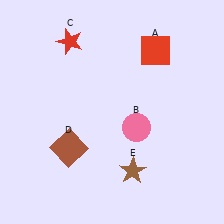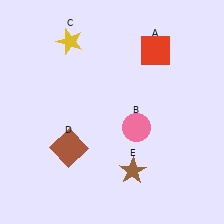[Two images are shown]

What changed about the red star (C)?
In Image 1, C is red. In Image 2, it changed to yellow.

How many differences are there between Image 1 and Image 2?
There is 1 difference between the two images.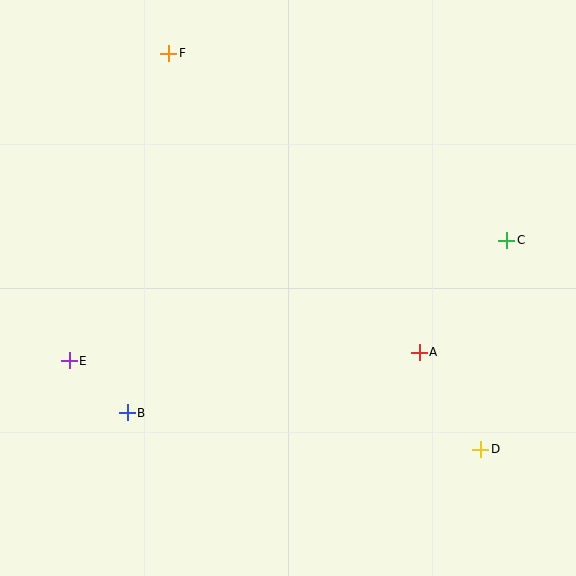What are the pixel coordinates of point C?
Point C is at (507, 240).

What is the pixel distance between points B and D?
The distance between B and D is 355 pixels.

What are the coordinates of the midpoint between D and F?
The midpoint between D and F is at (325, 251).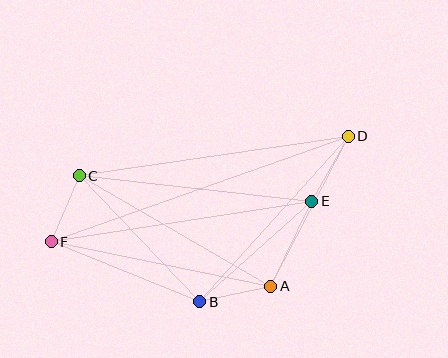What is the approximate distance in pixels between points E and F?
The distance between E and F is approximately 263 pixels.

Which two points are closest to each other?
Points C and F are closest to each other.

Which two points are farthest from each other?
Points D and F are farthest from each other.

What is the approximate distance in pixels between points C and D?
The distance between C and D is approximately 272 pixels.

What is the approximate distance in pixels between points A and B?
The distance between A and B is approximately 73 pixels.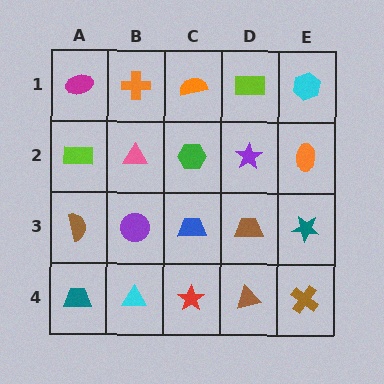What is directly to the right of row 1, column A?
An orange cross.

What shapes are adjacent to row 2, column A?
A magenta ellipse (row 1, column A), a brown semicircle (row 3, column A), a pink triangle (row 2, column B).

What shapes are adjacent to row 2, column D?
A lime rectangle (row 1, column D), a brown trapezoid (row 3, column D), a green hexagon (row 2, column C), an orange ellipse (row 2, column E).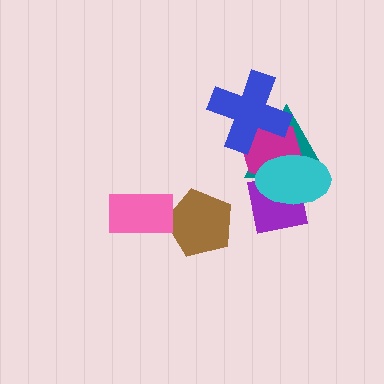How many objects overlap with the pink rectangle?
1 object overlaps with the pink rectangle.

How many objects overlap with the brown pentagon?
1 object overlaps with the brown pentagon.